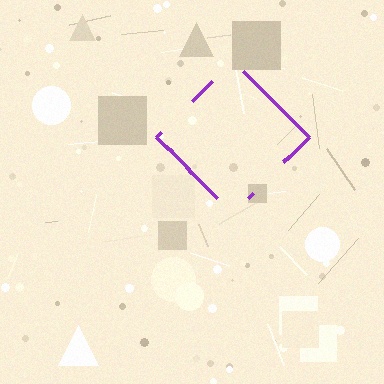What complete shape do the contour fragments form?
The contour fragments form a diamond.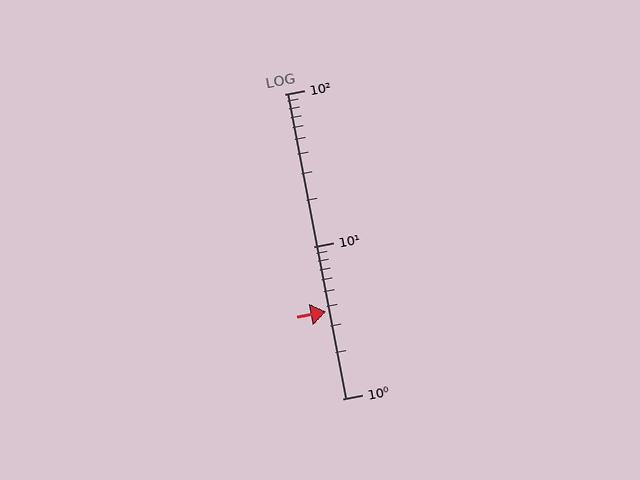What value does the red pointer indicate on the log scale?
The pointer indicates approximately 3.7.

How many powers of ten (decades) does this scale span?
The scale spans 2 decades, from 1 to 100.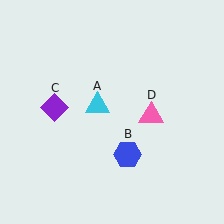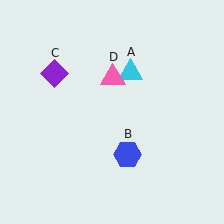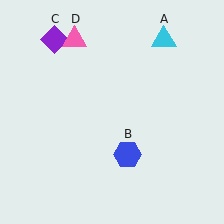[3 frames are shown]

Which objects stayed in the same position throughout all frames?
Blue hexagon (object B) remained stationary.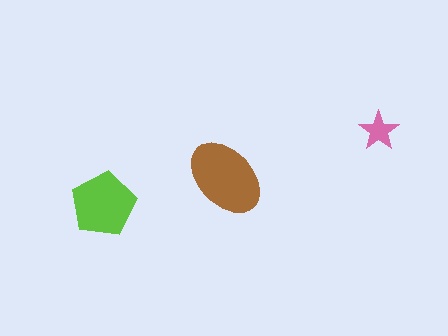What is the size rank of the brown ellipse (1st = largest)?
1st.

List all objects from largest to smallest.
The brown ellipse, the lime pentagon, the pink star.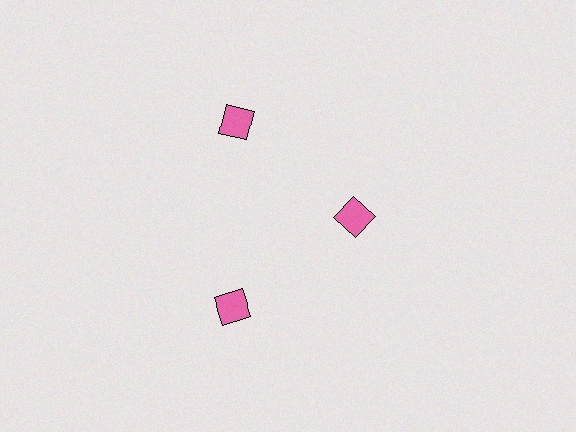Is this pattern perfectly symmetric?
No. The 3 pink squares are arranged in a ring, but one element near the 3 o'clock position is pulled inward toward the center, breaking the 3-fold rotational symmetry.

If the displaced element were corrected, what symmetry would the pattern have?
It would have 3-fold rotational symmetry — the pattern would map onto itself every 120 degrees.